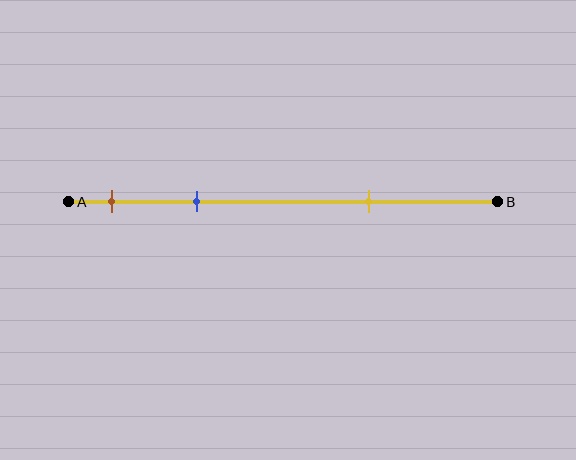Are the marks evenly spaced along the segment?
No, the marks are not evenly spaced.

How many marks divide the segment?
There are 3 marks dividing the segment.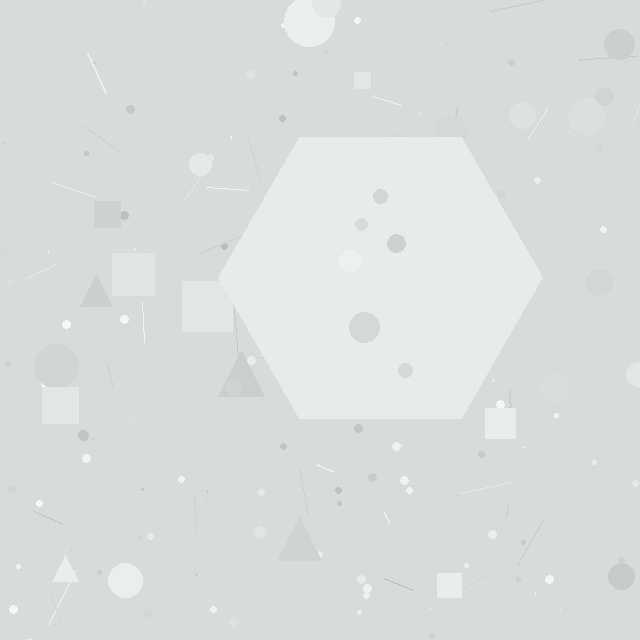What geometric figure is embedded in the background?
A hexagon is embedded in the background.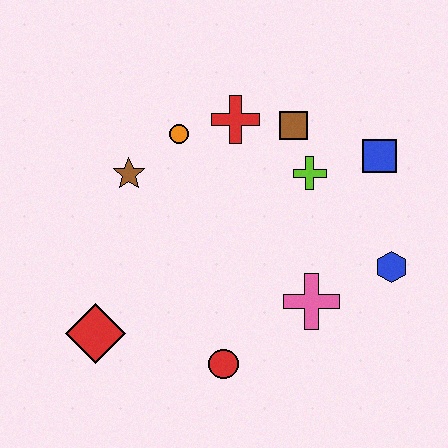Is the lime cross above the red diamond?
Yes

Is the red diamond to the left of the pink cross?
Yes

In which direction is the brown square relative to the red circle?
The brown square is above the red circle.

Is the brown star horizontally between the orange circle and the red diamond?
Yes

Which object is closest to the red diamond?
The red circle is closest to the red diamond.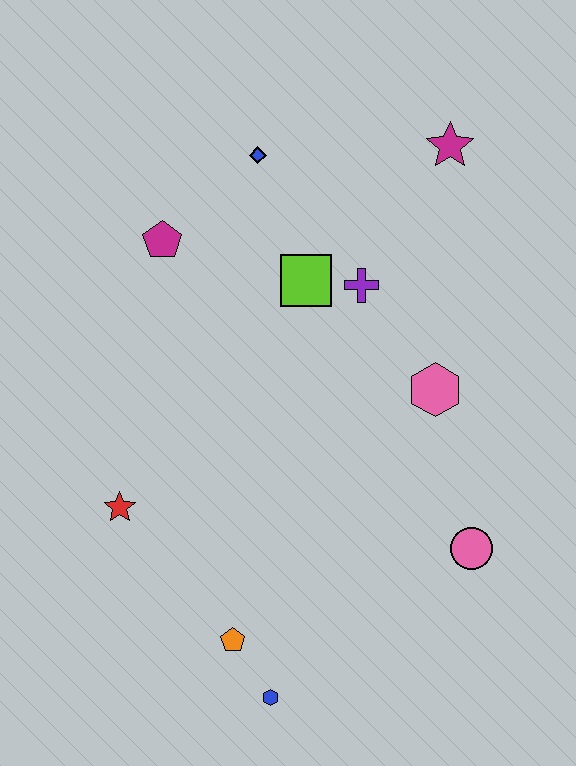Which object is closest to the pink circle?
The pink hexagon is closest to the pink circle.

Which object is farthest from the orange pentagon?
The magenta star is farthest from the orange pentagon.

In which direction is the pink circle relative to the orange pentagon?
The pink circle is to the right of the orange pentagon.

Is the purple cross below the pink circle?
No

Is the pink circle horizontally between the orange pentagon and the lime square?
No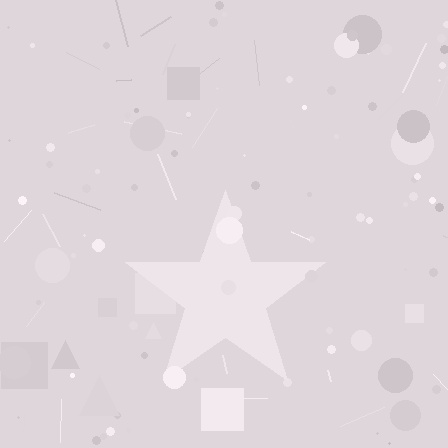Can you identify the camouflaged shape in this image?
The camouflaged shape is a star.